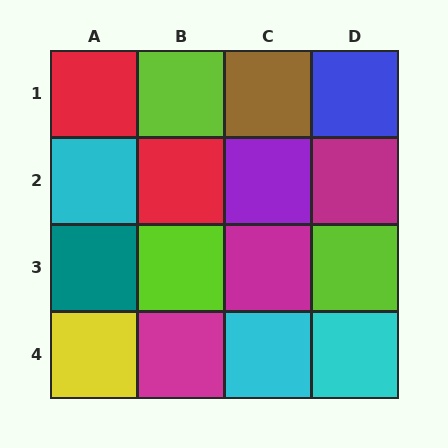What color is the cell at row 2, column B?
Red.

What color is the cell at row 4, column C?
Cyan.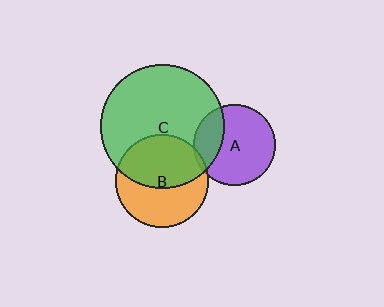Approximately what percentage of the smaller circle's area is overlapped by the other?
Approximately 5%.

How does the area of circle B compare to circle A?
Approximately 1.3 times.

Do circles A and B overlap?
Yes.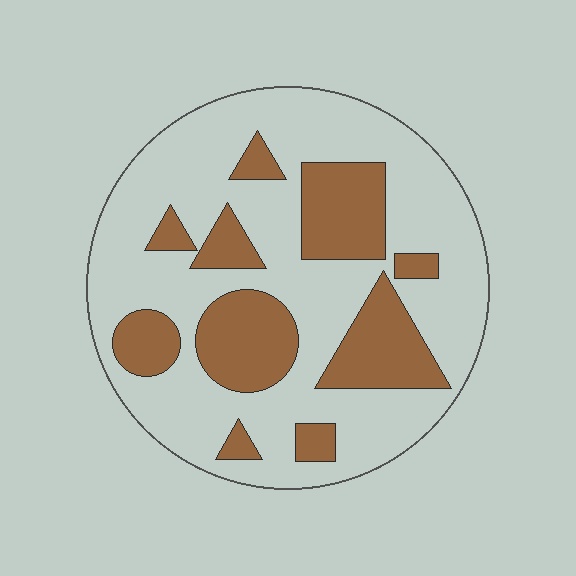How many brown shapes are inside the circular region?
10.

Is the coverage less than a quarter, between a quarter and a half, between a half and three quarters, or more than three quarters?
Between a quarter and a half.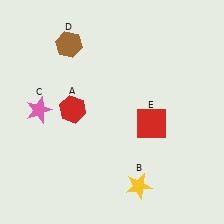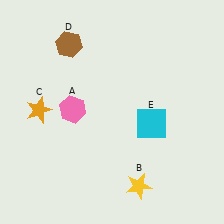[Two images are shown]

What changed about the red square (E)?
In Image 1, E is red. In Image 2, it changed to cyan.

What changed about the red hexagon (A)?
In Image 1, A is red. In Image 2, it changed to pink.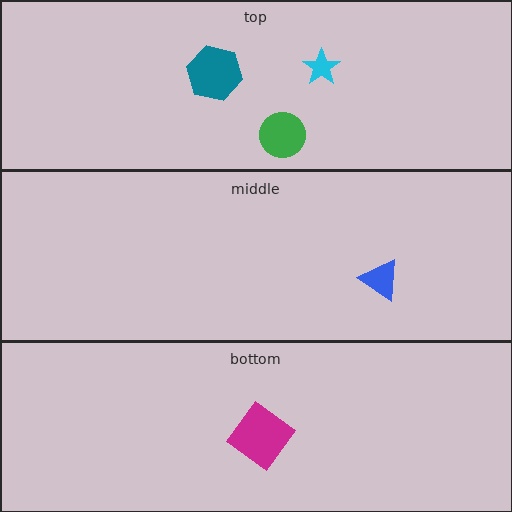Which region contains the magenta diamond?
The bottom region.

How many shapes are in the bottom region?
1.